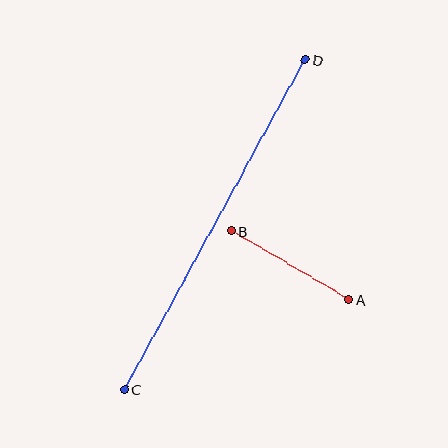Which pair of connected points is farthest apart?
Points C and D are farthest apart.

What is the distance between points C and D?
The distance is approximately 376 pixels.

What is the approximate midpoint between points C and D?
The midpoint is at approximately (215, 225) pixels.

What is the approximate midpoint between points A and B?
The midpoint is at approximately (290, 265) pixels.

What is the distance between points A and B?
The distance is approximately 136 pixels.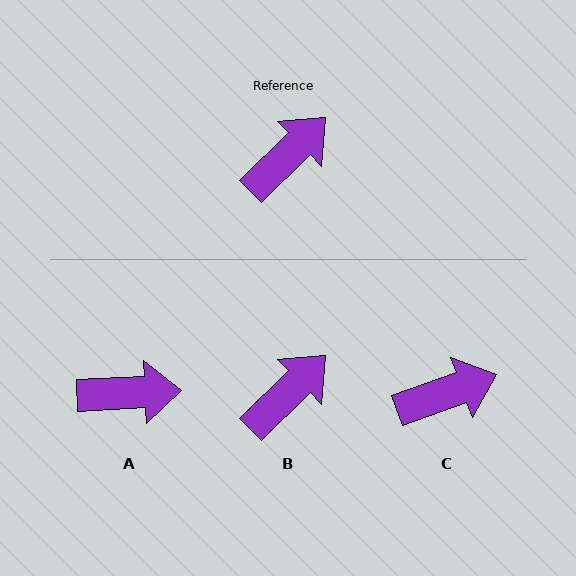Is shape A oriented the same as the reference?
No, it is off by about 42 degrees.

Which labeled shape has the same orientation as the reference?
B.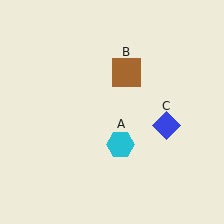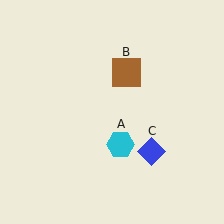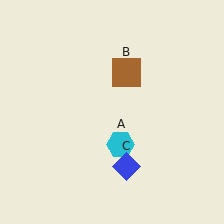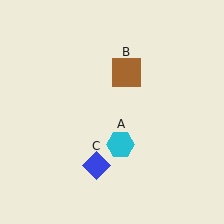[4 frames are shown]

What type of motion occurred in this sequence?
The blue diamond (object C) rotated clockwise around the center of the scene.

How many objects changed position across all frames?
1 object changed position: blue diamond (object C).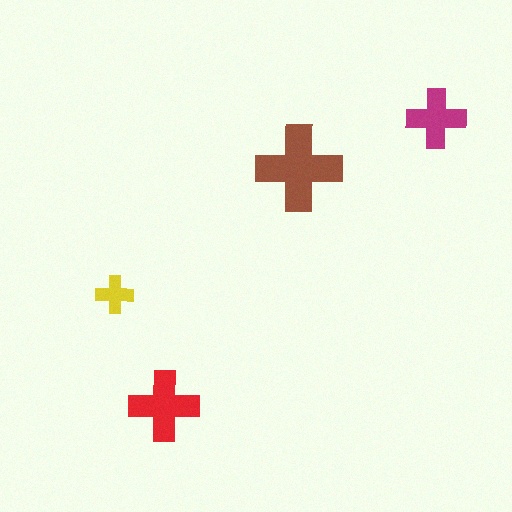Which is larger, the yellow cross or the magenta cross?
The magenta one.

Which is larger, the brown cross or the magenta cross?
The brown one.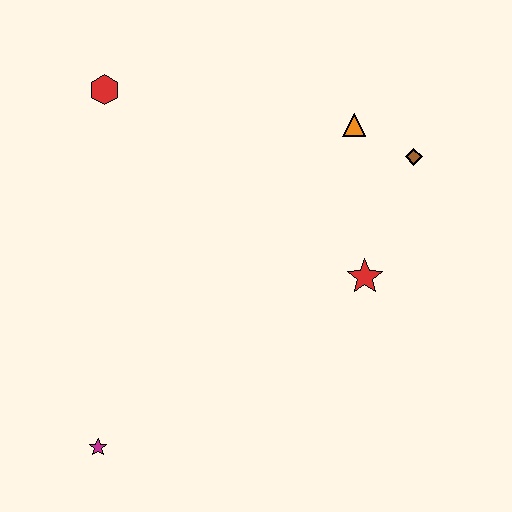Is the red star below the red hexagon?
Yes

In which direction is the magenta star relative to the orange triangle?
The magenta star is below the orange triangle.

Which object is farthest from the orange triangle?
The magenta star is farthest from the orange triangle.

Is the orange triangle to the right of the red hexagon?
Yes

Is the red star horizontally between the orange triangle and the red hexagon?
No